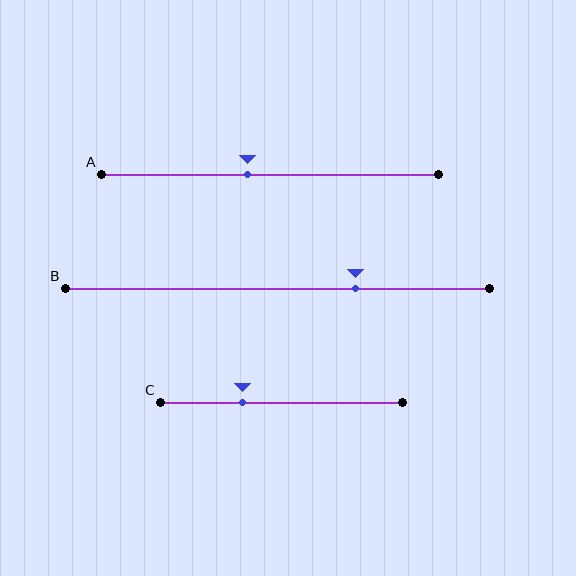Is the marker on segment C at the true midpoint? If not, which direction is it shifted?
No, the marker on segment C is shifted to the left by about 16% of the segment length.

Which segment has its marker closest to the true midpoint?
Segment A has its marker closest to the true midpoint.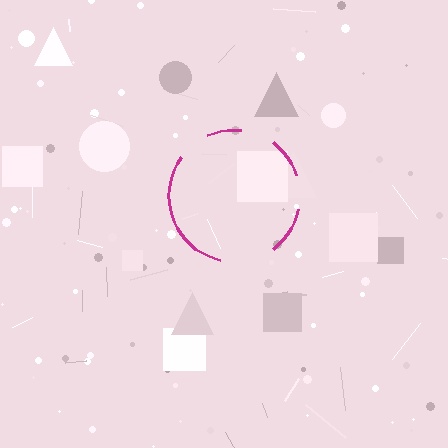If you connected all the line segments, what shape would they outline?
They would outline a circle.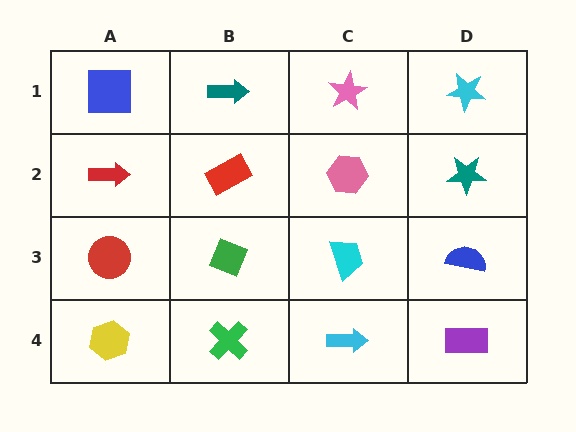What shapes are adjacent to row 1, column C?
A pink hexagon (row 2, column C), a teal arrow (row 1, column B), a cyan star (row 1, column D).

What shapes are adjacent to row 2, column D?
A cyan star (row 1, column D), a blue semicircle (row 3, column D), a pink hexagon (row 2, column C).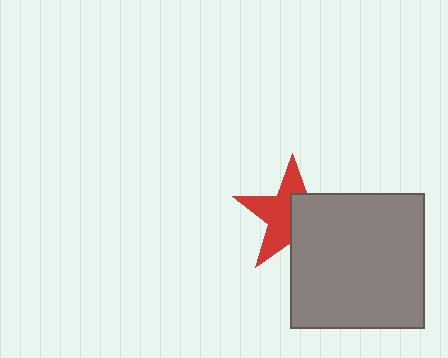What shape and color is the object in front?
The object in front is a gray square.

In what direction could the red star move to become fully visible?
The red star could move toward the upper-left. That would shift it out from behind the gray square entirely.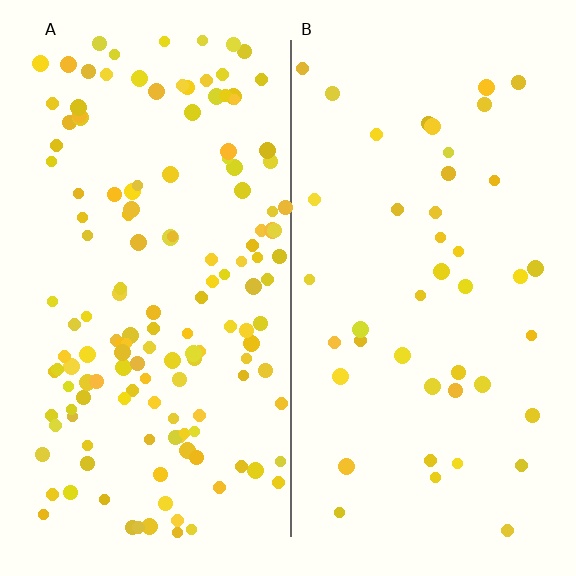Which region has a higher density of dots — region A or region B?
A (the left).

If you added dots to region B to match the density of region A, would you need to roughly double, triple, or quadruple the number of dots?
Approximately triple.